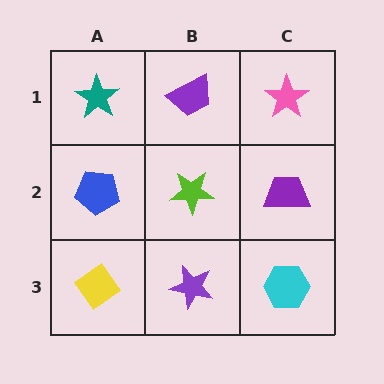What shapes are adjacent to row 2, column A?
A teal star (row 1, column A), a yellow diamond (row 3, column A), a lime star (row 2, column B).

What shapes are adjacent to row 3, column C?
A purple trapezoid (row 2, column C), a purple star (row 3, column B).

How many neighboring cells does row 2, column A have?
3.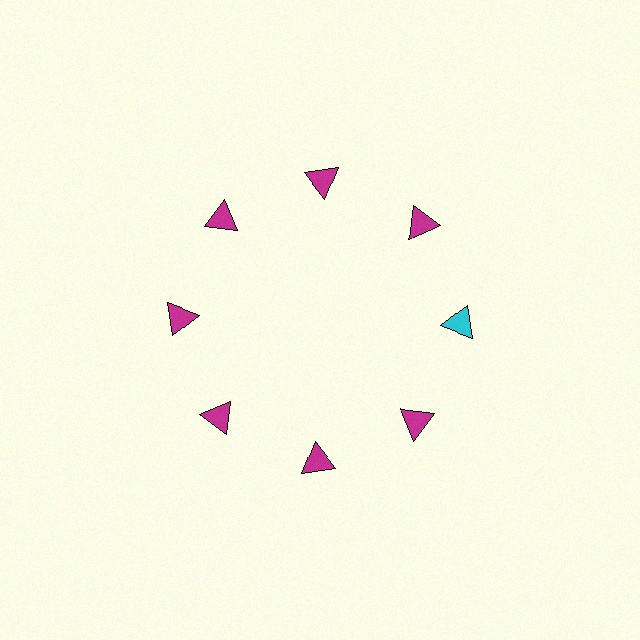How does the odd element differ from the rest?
It has a different color: cyan instead of magenta.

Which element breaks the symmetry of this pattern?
The cyan triangle at roughly the 3 o'clock position breaks the symmetry. All other shapes are magenta triangles.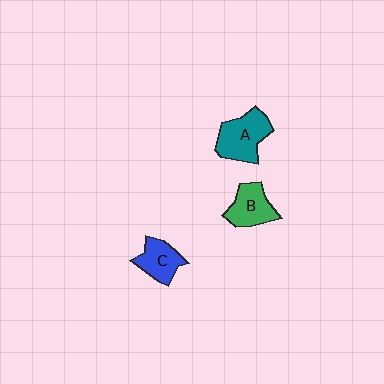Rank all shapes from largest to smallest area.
From largest to smallest: A (teal), B (green), C (blue).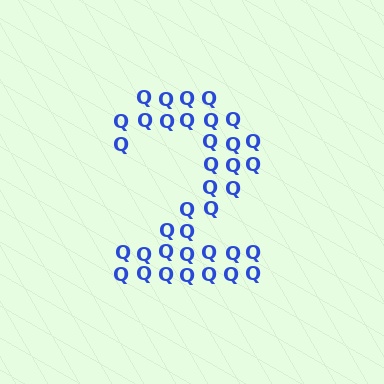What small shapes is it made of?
It is made of small letter Q's.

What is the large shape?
The large shape is the digit 2.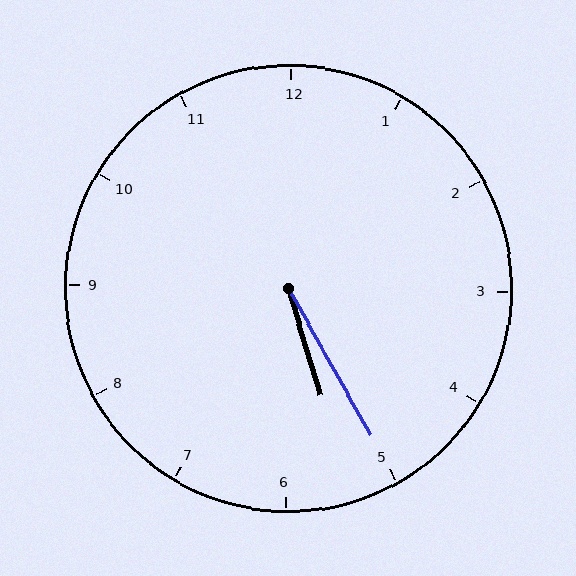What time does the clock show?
5:25.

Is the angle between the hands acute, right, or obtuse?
It is acute.